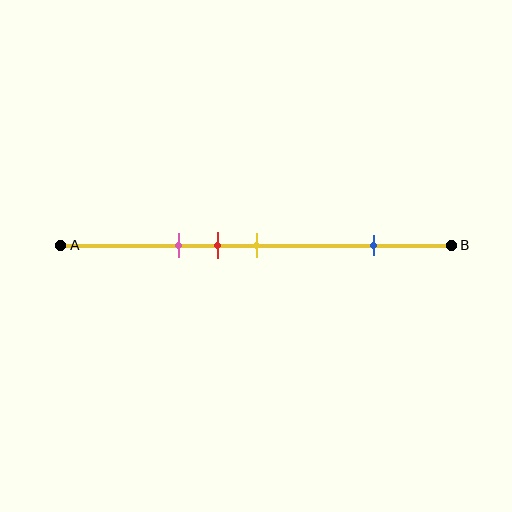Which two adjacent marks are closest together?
The red and yellow marks are the closest adjacent pair.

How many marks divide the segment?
There are 4 marks dividing the segment.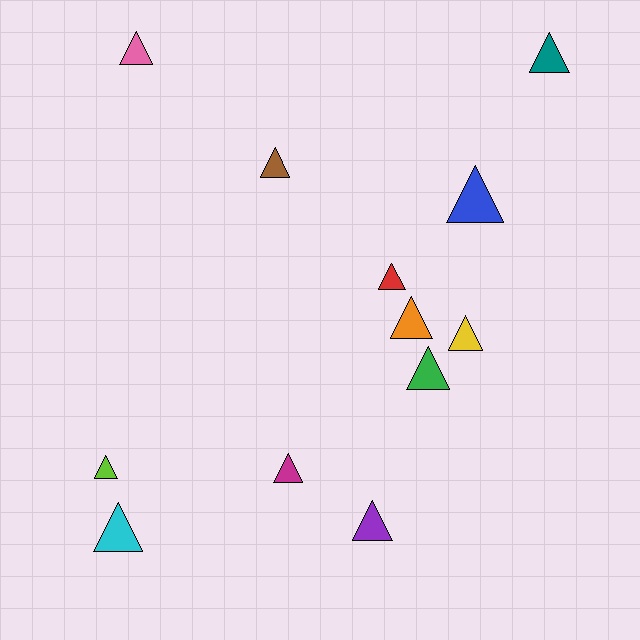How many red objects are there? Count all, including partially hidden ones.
There is 1 red object.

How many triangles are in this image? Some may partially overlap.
There are 12 triangles.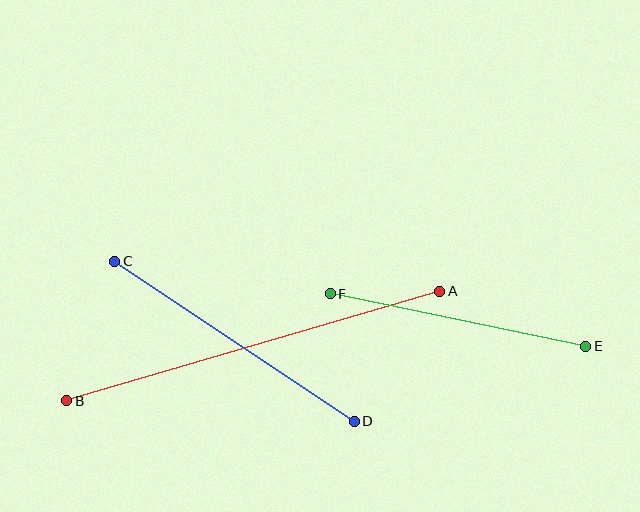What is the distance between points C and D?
The distance is approximately 288 pixels.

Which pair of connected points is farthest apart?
Points A and B are farthest apart.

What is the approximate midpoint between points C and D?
The midpoint is at approximately (234, 341) pixels.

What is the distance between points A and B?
The distance is approximately 389 pixels.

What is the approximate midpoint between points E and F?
The midpoint is at approximately (458, 320) pixels.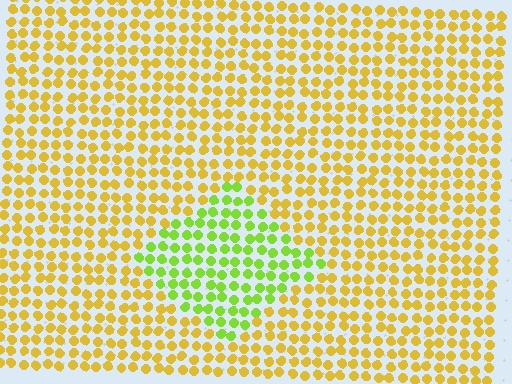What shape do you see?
I see a diamond.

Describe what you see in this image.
The image is filled with small yellow elements in a uniform arrangement. A diamond-shaped region is visible where the elements are tinted to a slightly different hue, forming a subtle color boundary.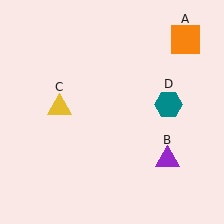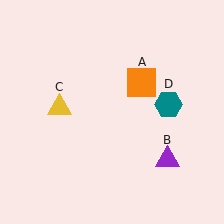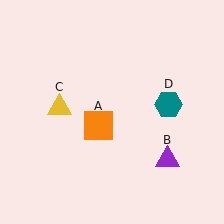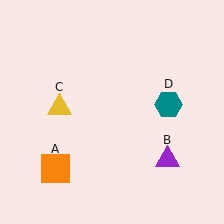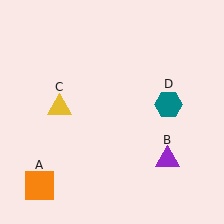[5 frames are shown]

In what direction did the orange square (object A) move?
The orange square (object A) moved down and to the left.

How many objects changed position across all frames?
1 object changed position: orange square (object A).